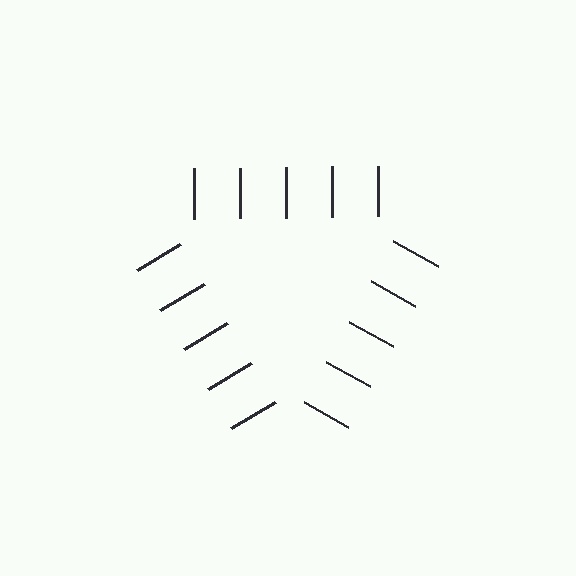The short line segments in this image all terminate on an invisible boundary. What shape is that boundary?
An illusory triangle — the line segments terminate on its edges but no continuous stroke is drawn.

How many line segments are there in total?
15 — 5 along each of the 3 edges.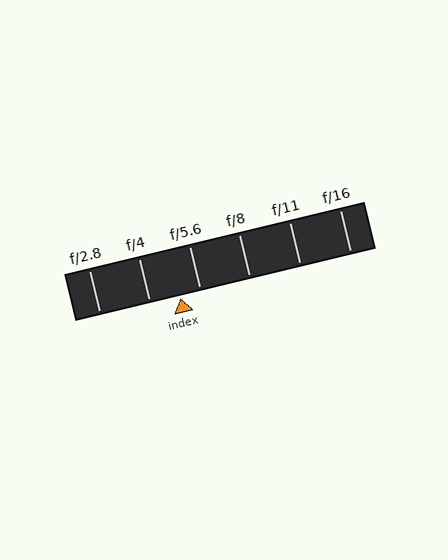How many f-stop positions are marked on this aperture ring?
There are 6 f-stop positions marked.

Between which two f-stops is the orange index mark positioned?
The index mark is between f/4 and f/5.6.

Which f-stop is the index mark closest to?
The index mark is closest to f/5.6.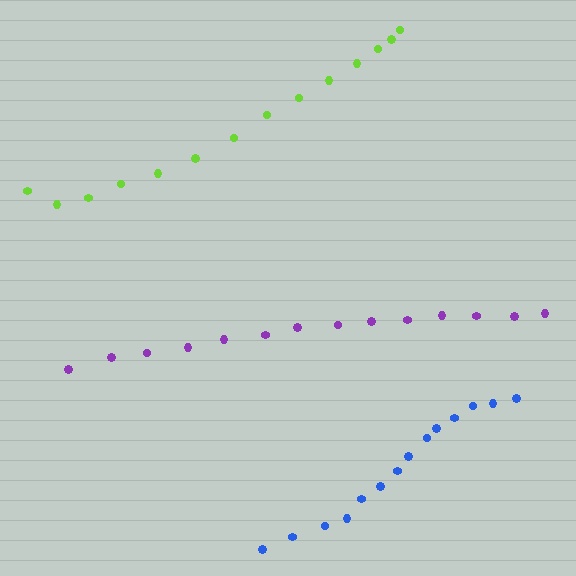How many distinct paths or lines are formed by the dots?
There are 3 distinct paths.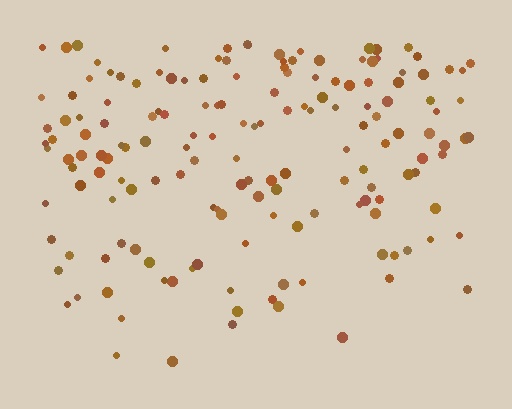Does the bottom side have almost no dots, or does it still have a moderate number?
Still a moderate number, just noticeably fewer than the top.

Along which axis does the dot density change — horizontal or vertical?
Vertical.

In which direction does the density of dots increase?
From bottom to top, with the top side densest.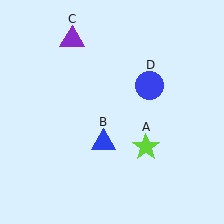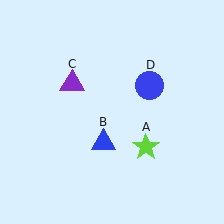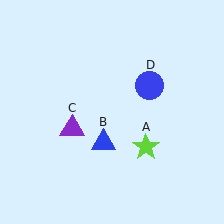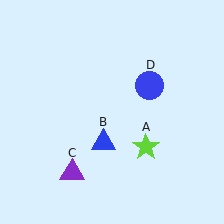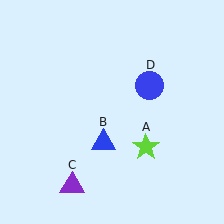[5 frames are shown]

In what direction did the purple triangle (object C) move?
The purple triangle (object C) moved down.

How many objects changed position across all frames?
1 object changed position: purple triangle (object C).